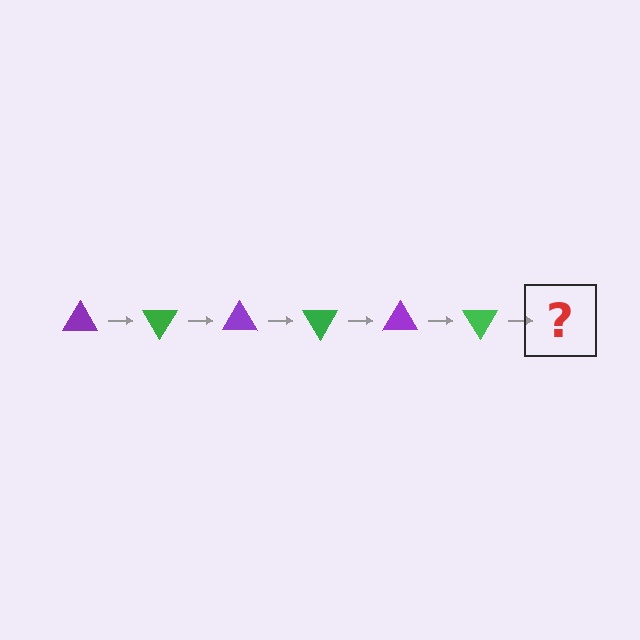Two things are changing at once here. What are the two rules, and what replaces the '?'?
The two rules are that it rotates 60 degrees each step and the color cycles through purple and green. The '?' should be a purple triangle, rotated 360 degrees from the start.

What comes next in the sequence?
The next element should be a purple triangle, rotated 360 degrees from the start.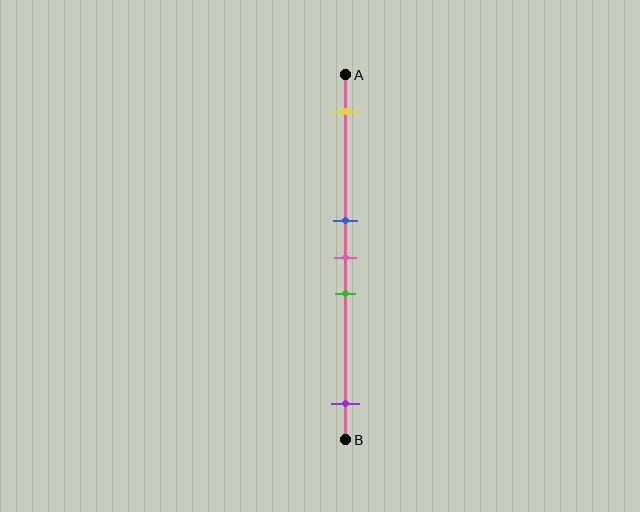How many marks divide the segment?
There are 5 marks dividing the segment.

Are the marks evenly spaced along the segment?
No, the marks are not evenly spaced.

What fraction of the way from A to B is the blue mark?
The blue mark is approximately 40% (0.4) of the way from A to B.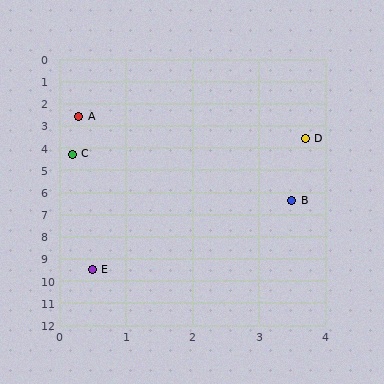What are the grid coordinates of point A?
Point A is at approximately (0.3, 2.6).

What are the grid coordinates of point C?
Point C is at approximately (0.2, 4.3).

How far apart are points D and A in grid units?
Points D and A are about 3.5 grid units apart.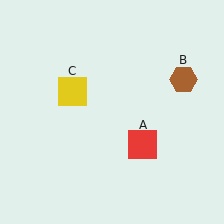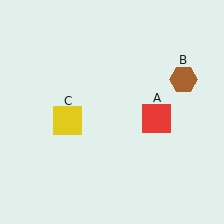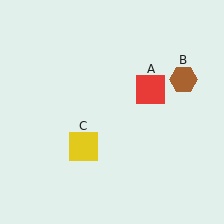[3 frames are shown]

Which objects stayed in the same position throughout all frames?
Brown hexagon (object B) remained stationary.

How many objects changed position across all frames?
2 objects changed position: red square (object A), yellow square (object C).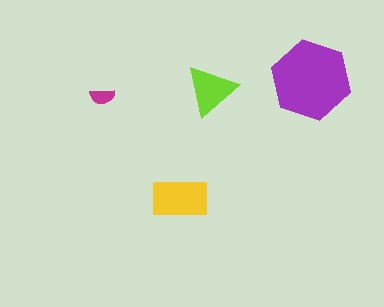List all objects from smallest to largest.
The magenta semicircle, the lime triangle, the yellow rectangle, the purple hexagon.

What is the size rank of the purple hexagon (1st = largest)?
1st.